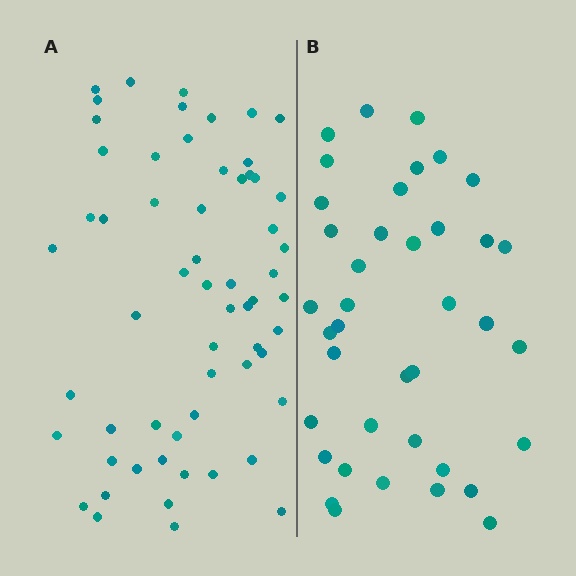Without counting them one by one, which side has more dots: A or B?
Region A (the left region) has more dots.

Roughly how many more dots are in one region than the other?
Region A has approximately 20 more dots than region B.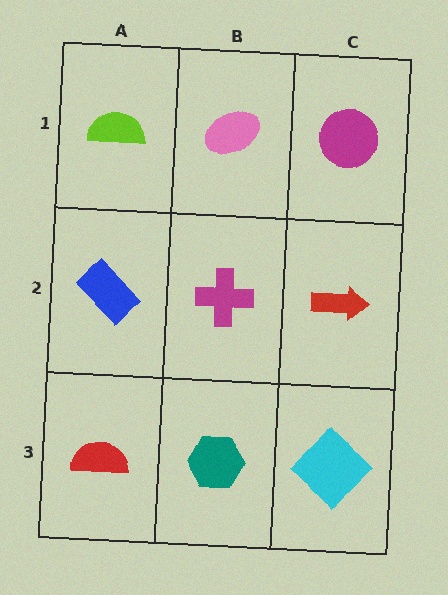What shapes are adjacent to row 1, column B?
A magenta cross (row 2, column B), a lime semicircle (row 1, column A), a magenta circle (row 1, column C).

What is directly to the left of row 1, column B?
A lime semicircle.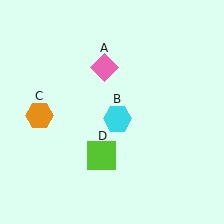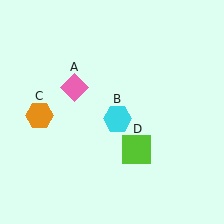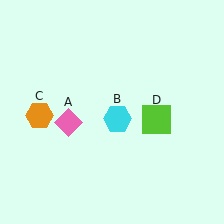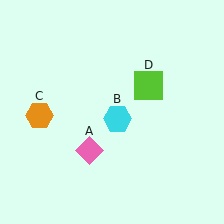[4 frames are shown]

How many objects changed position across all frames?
2 objects changed position: pink diamond (object A), lime square (object D).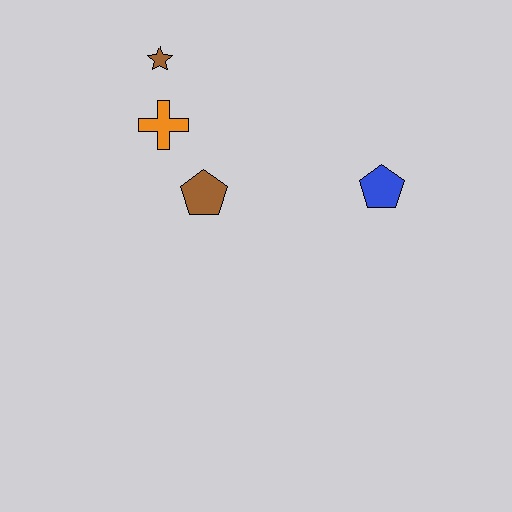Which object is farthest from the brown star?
The blue pentagon is farthest from the brown star.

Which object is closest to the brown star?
The orange cross is closest to the brown star.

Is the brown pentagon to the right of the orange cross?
Yes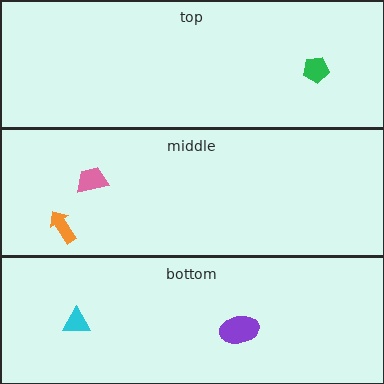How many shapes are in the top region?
1.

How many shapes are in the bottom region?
2.